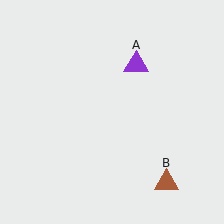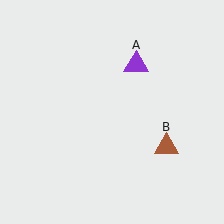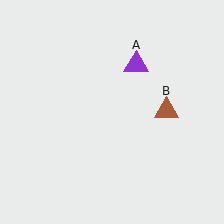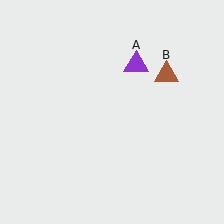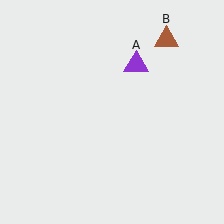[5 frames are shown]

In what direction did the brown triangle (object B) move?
The brown triangle (object B) moved up.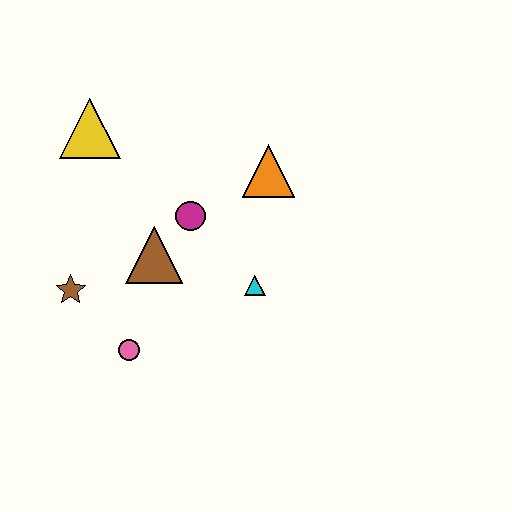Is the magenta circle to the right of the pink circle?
Yes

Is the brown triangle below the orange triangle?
Yes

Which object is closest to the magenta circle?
The brown triangle is closest to the magenta circle.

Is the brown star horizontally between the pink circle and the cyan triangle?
No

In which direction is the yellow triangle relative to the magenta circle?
The yellow triangle is to the left of the magenta circle.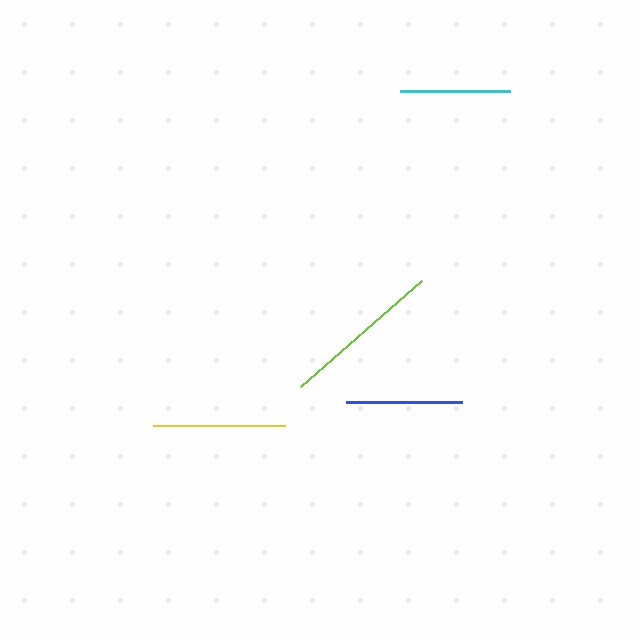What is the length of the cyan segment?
The cyan segment is approximately 110 pixels long.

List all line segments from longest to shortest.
From longest to shortest: lime, yellow, blue, cyan.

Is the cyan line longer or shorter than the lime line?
The lime line is longer than the cyan line.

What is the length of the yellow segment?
The yellow segment is approximately 132 pixels long.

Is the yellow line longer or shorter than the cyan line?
The yellow line is longer than the cyan line.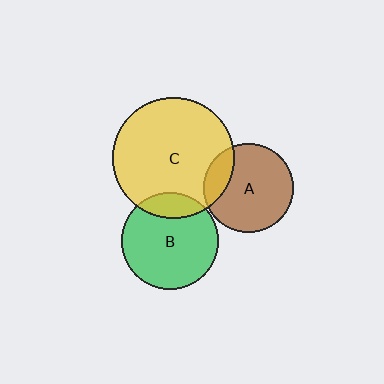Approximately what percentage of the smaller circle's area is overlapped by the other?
Approximately 20%.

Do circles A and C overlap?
Yes.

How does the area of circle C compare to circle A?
Approximately 1.8 times.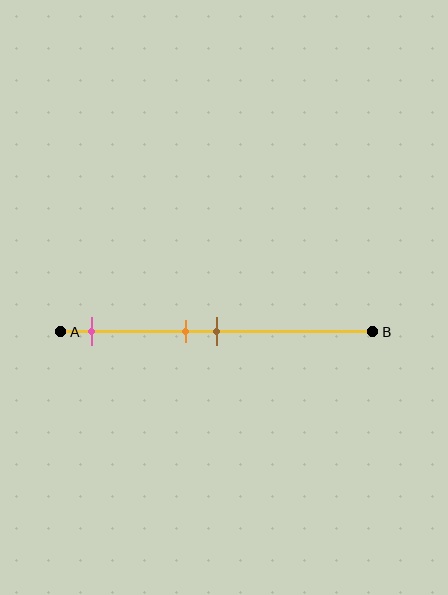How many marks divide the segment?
There are 3 marks dividing the segment.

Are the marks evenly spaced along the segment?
No, the marks are not evenly spaced.